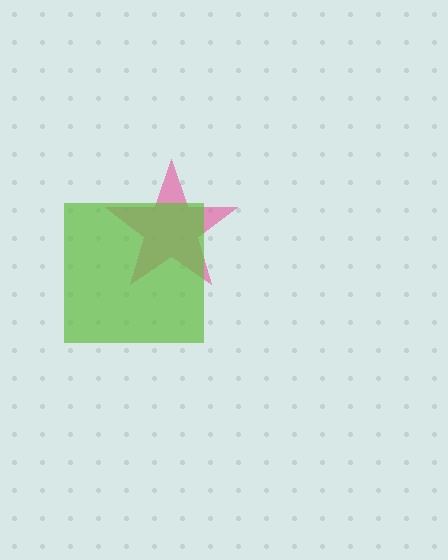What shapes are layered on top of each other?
The layered shapes are: a pink star, a lime square.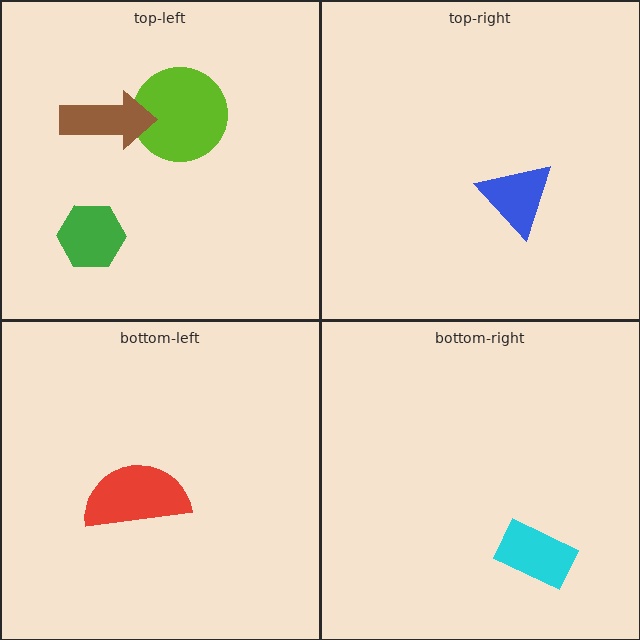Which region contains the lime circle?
The top-left region.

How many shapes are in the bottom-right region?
1.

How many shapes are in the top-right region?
1.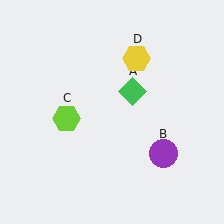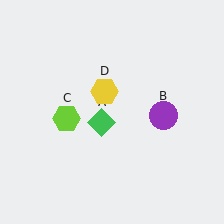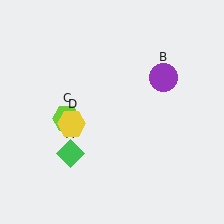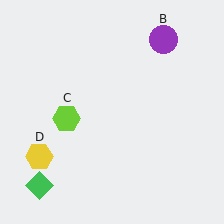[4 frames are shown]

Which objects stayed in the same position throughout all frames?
Lime hexagon (object C) remained stationary.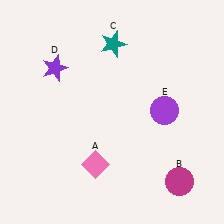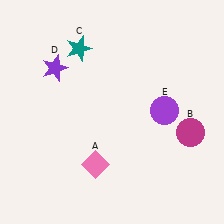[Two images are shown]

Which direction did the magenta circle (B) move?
The magenta circle (B) moved up.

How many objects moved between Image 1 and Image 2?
2 objects moved between the two images.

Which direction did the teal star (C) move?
The teal star (C) moved left.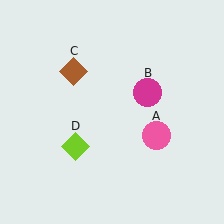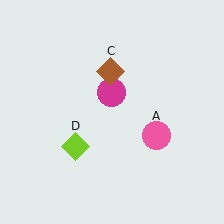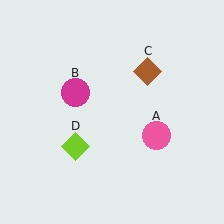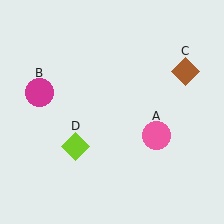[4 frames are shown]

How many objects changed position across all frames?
2 objects changed position: magenta circle (object B), brown diamond (object C).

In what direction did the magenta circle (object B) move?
The magenta circle (object B) moved left.